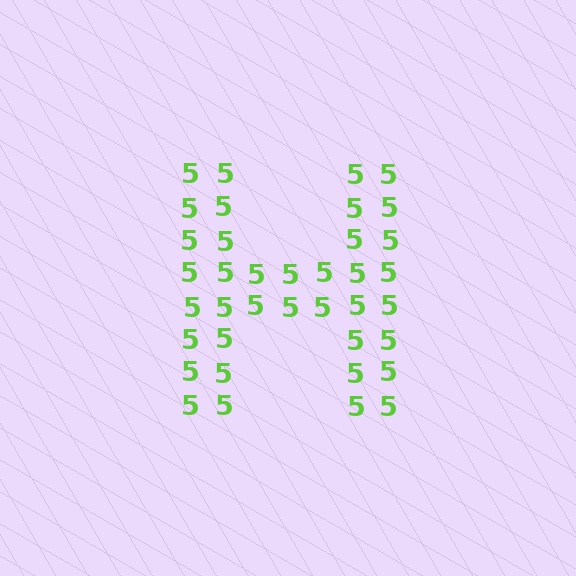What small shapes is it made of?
It is made of small digit 5's.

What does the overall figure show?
The overall figure shows the letter H.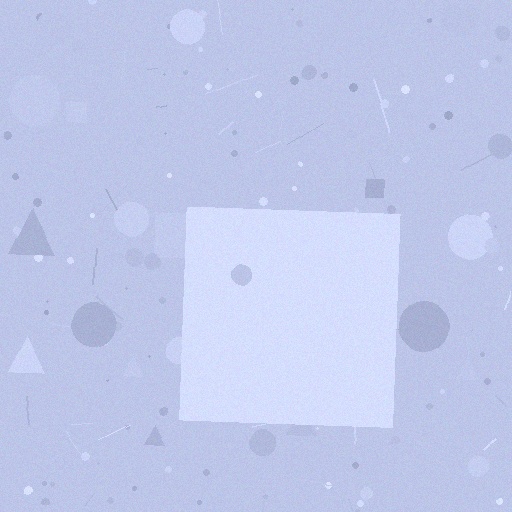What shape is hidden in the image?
A square is hidden in the image.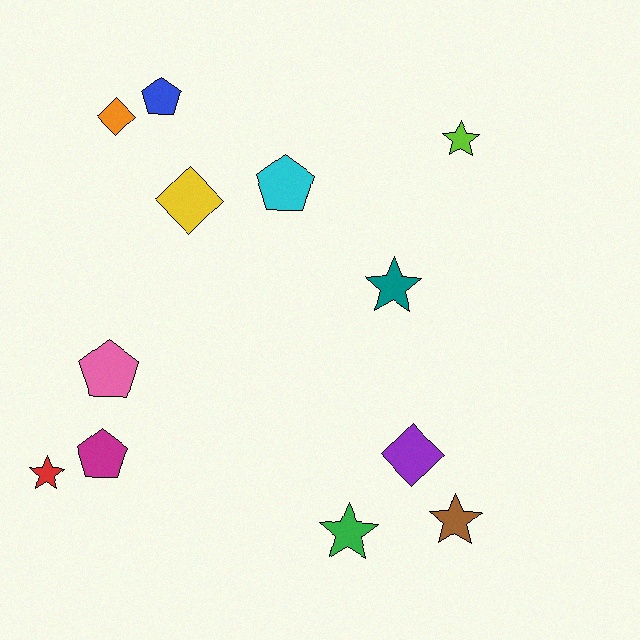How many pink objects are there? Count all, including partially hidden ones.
There is 1 pink object.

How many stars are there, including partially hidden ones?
There are 5 stars.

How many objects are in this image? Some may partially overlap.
There are 12 objects.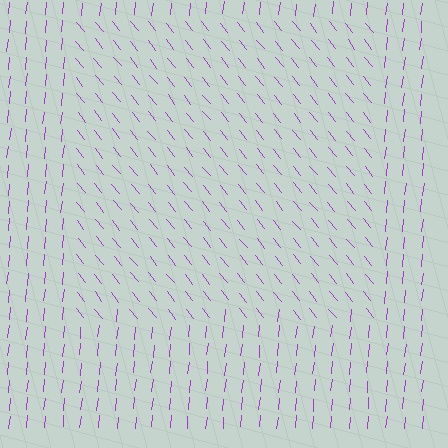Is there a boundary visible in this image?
Yes, there is a texture boundary formed by a change in line orientation.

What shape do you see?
I see a rectangle.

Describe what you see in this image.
The image is filled with small purple line segments. A rectangle region in the image has lines oriented differently from the surrounding lines, creating a visible texture boundary.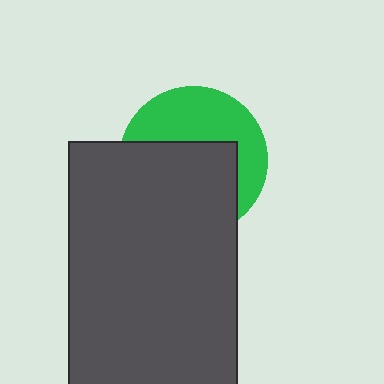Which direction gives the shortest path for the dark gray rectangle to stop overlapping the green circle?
Moving down gives the shortest separation.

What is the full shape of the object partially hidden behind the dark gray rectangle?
The partially hidden object is a green circle.